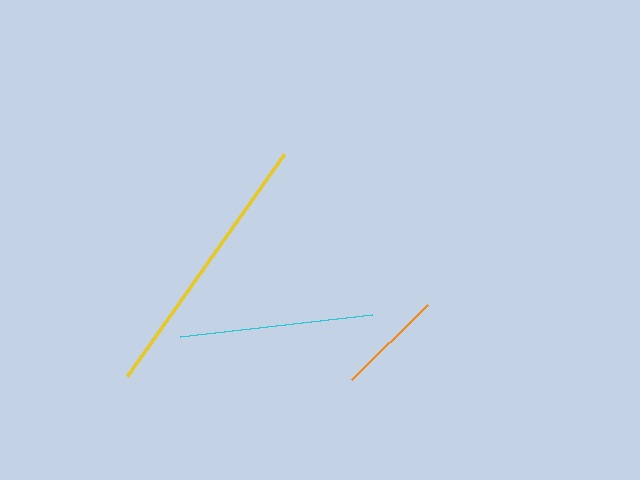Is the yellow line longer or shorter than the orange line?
The yellow line is longer than the orange line.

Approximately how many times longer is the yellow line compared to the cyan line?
The yellow line is approximately 1.4 times the length of the cyan line.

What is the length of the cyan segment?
The cyan segment is approximately 193 pixels long.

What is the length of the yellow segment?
The yellow segment is approximately 271 pixels long.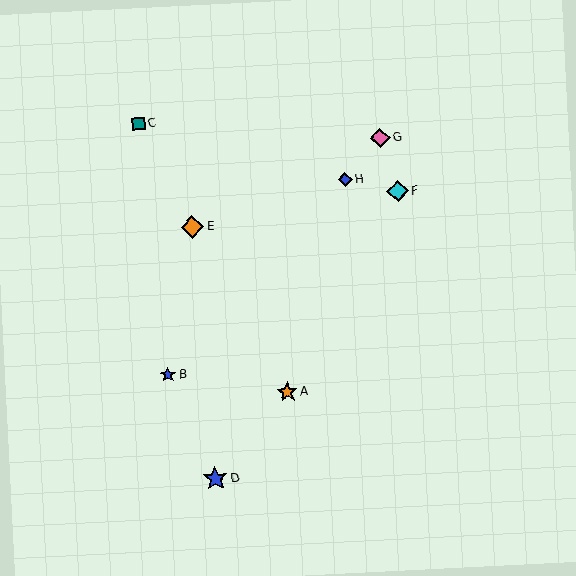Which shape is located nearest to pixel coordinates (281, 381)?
The orange star (labeled A) at (287, 392) is nearest to that location.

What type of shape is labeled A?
Shape A is an orange star.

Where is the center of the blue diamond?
The center of the blue diamond is at (345, 180).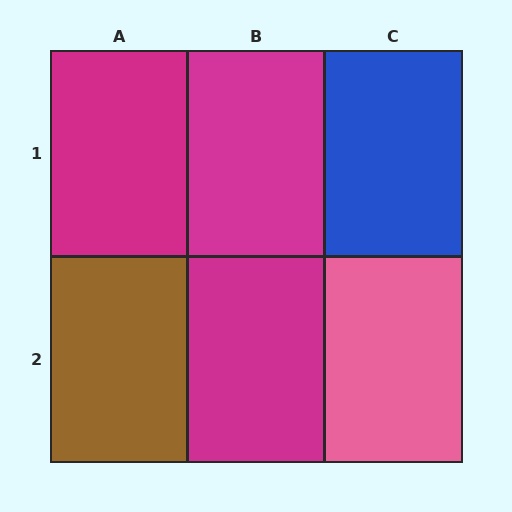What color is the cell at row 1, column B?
Magenta.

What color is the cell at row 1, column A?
Magenta.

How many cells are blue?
1 cell is blue.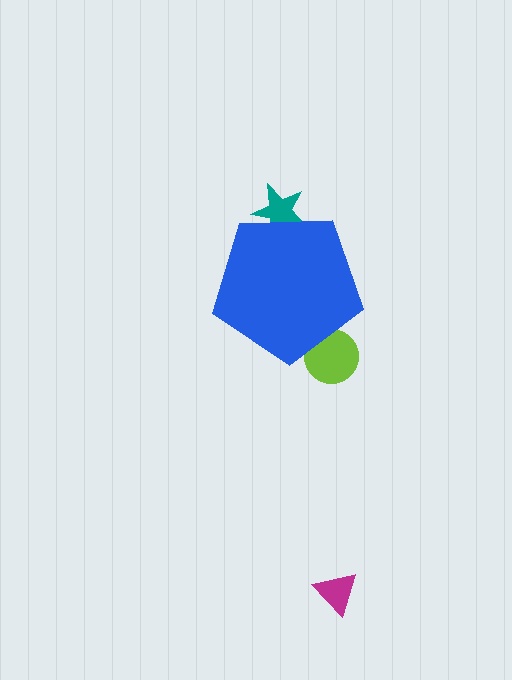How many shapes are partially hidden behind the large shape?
2 shapes are partially hidden.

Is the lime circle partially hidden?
Yes, the lime circle is partially hidden behind the blue pentagon.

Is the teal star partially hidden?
Yes, the teal star is partially hidden behind the blue pentagon.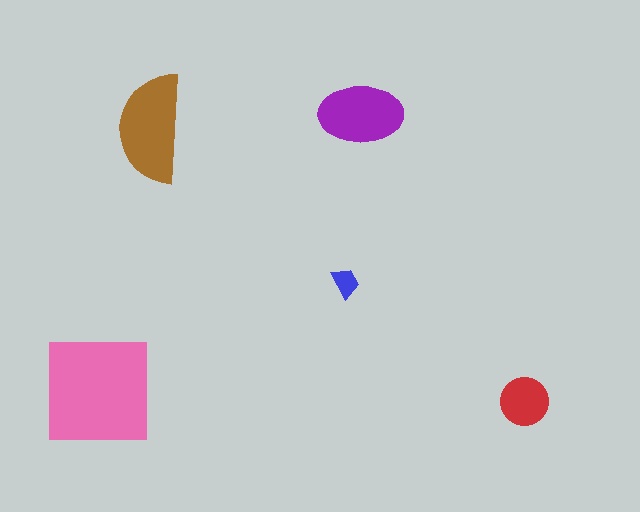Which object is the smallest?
The blue trapezoid.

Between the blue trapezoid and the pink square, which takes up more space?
The pink square.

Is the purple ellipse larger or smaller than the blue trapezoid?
Larger.